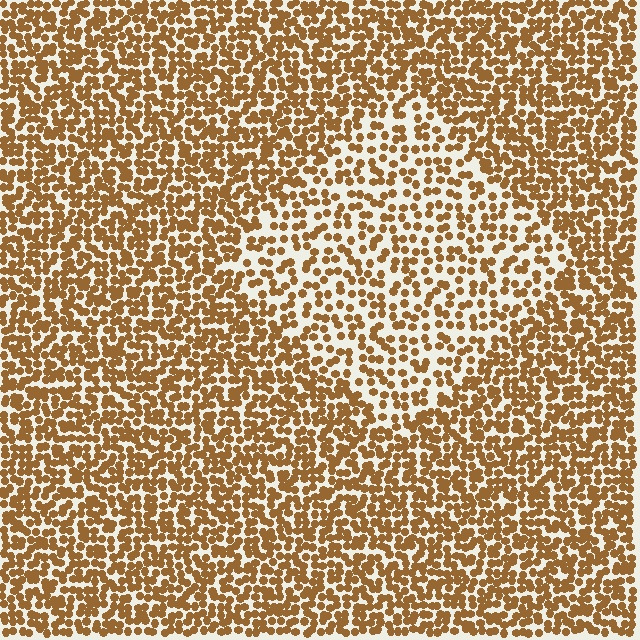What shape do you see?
I see a diamond.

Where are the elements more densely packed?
The elements are more densely packed outside the diamond boundary.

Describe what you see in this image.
The image contains small brown elements arranged at two different densities. A diamond-shaped region is visible where the elements are less densely packed than the surrounding area.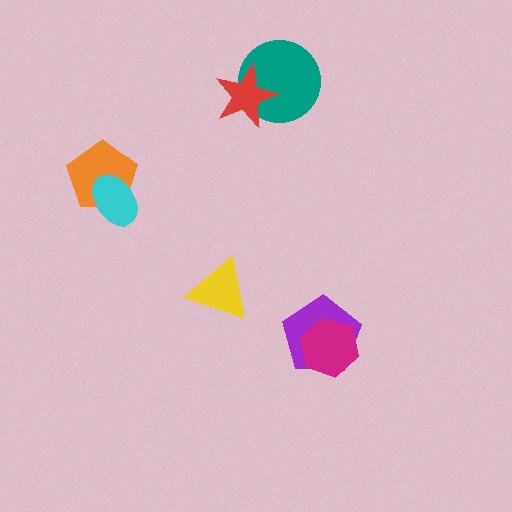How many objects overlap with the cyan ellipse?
1 object overlaps with the cyan ellipse.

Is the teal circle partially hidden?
Yes, it is partially covered by another shape.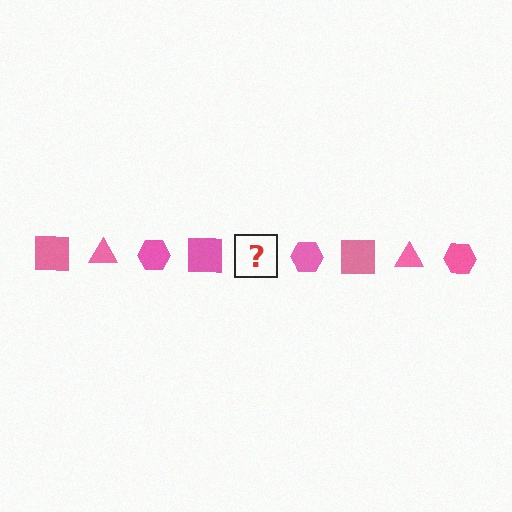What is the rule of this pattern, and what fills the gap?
The rule is that the pattern cycles through square, triangle, hexagon shapes in pink. The gap should be filled with a pink triangle.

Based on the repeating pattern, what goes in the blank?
The blank should be a pink triangle.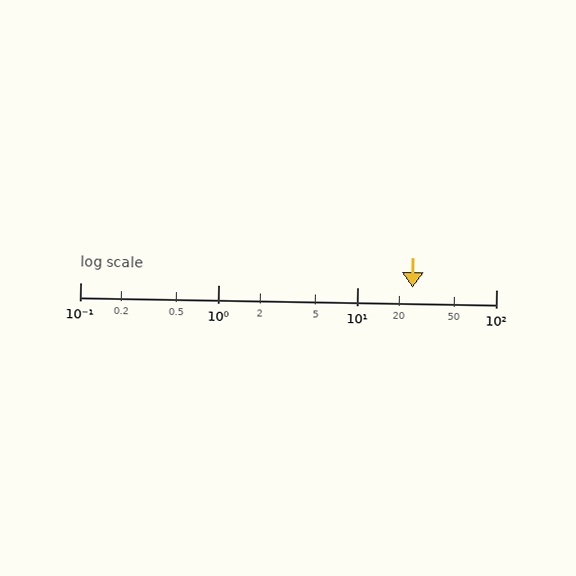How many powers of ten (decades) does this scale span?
The scale spans 3 decades, from 0.1 to 100.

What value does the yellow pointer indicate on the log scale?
The pointer indicates approximately 25.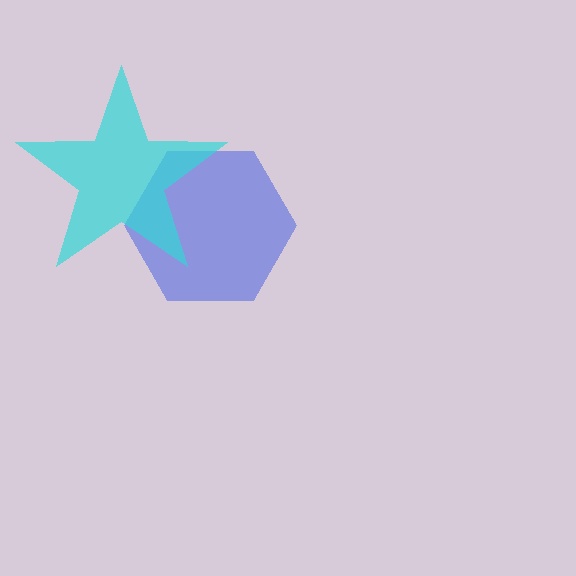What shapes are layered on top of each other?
The layered shapes are: a blue hexagon, a cyan star.